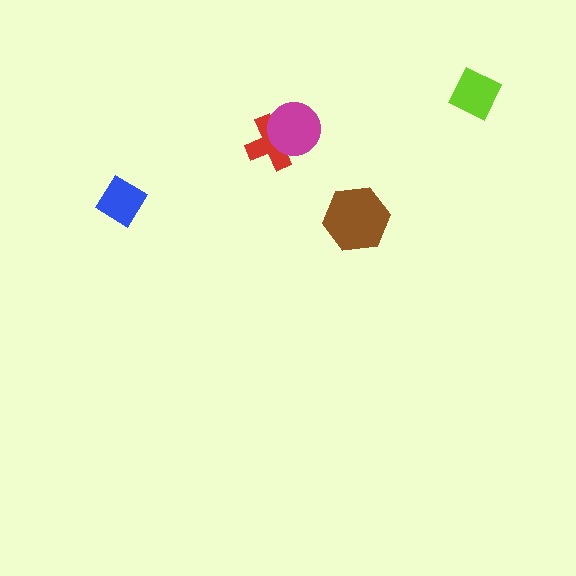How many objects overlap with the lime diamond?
0 objects overlap with the lime diamond.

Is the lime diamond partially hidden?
No, no other shape covers it.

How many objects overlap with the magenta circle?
1 object overlaps with the magenta circle.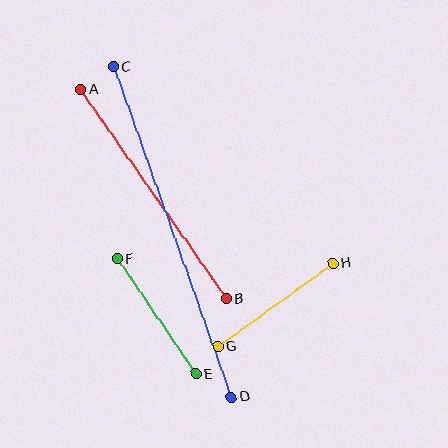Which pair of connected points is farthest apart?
Points C and D are farthest apart.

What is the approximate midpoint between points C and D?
The midpoint is at approximately (172, 232) pixels.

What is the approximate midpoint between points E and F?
The midpoint is at approximately (157, 316) pixels.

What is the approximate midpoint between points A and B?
The midpoint is at approximately (153, 194) pixels.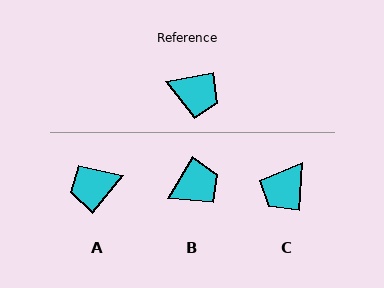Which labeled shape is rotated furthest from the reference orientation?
A, about 140 degrees away.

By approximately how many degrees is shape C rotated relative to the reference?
Approximately 104 degrees clockwise.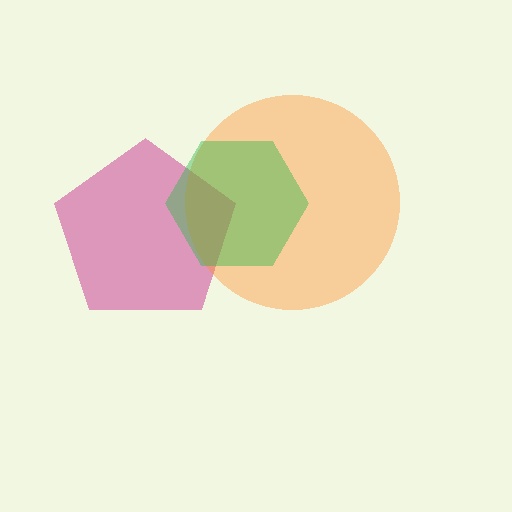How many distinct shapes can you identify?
There are 3 distinct shapes: a magenta pentagon, an orange circle, a green hexagon.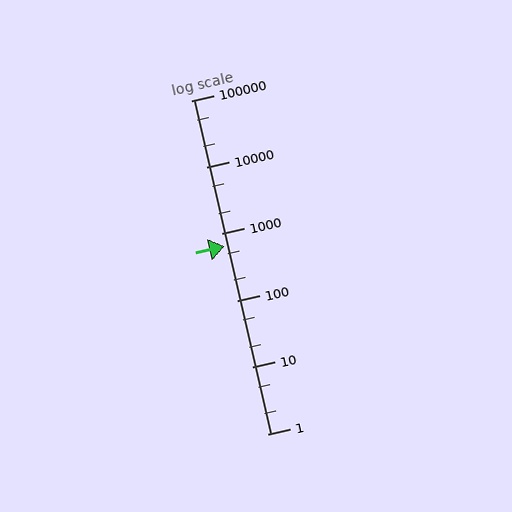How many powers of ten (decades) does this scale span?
The scale spans 5 decades, from 1 to 100000.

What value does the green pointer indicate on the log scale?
The pointer indicates approximately 650.